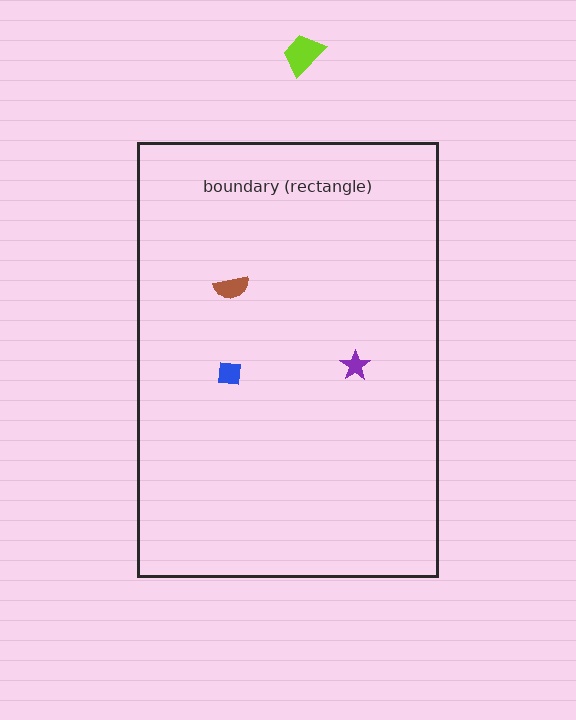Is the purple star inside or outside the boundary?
Inside.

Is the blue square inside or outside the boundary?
Inside.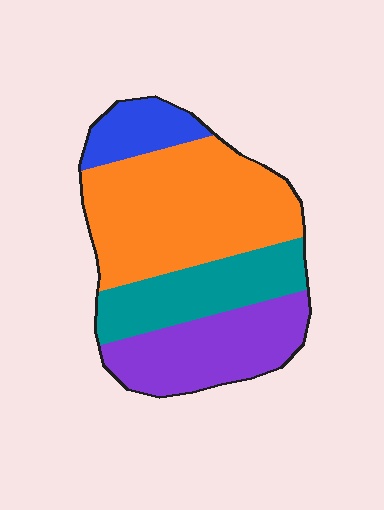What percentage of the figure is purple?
Purple takes up less than a quarter of the figure.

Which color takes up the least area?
Blue, at roughly 10%.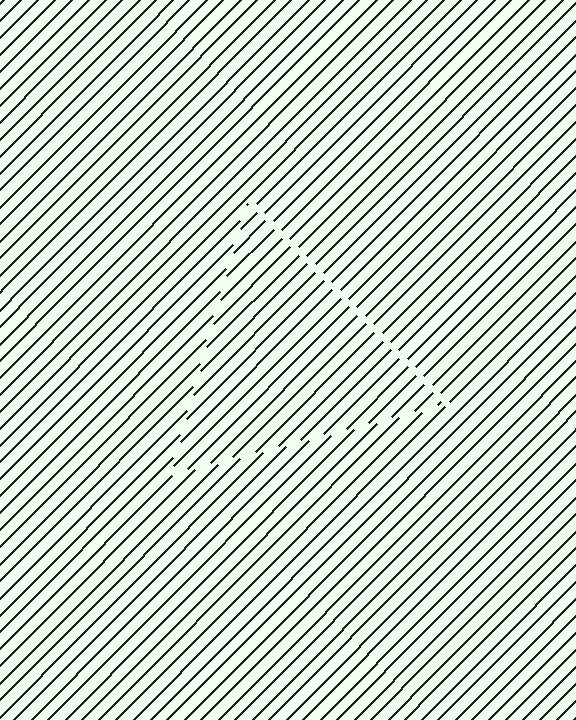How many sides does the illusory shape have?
3 sides — the line-ends trace a triangle.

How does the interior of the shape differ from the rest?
The interior of the shape contains the same grating, shifted by half a period — the contour is defined by the phase discontinuity where line-ends from the inner and outer gratings abut.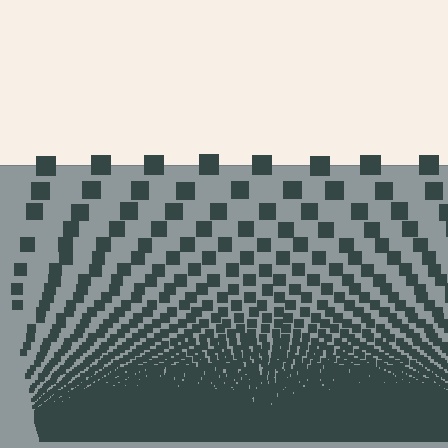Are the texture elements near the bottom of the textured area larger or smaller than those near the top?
Smaller. The gradient is inverted — elements near the bottom are smaller and denser.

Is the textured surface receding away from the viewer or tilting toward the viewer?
The surface appears to tilt toward the viewer. Texture elements get larger and sparser toward the top.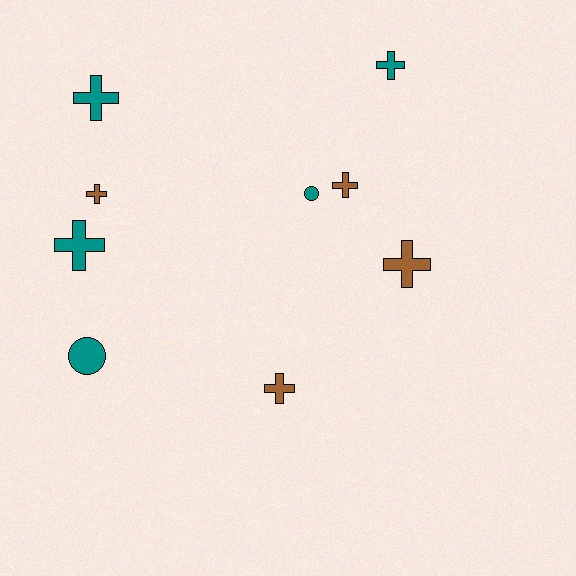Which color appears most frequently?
Teal, with 5 objects.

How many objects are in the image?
There are 9 objects.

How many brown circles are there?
There are no brown circles.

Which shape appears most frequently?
Cross, with 7 objects.